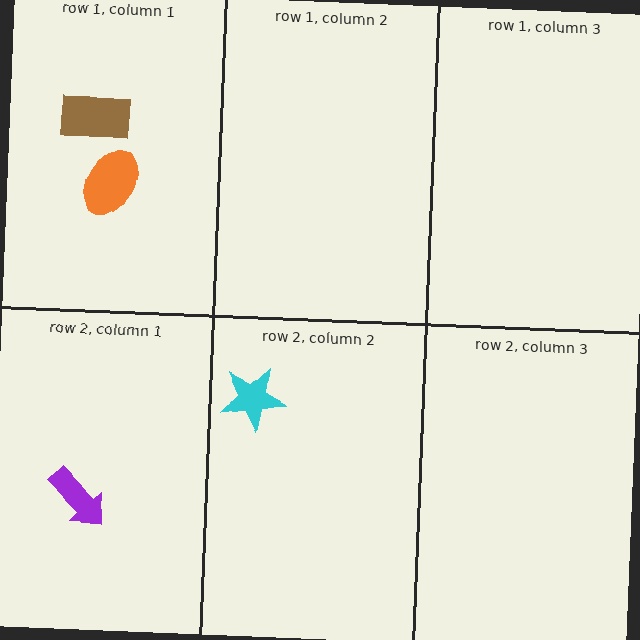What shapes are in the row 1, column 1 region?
The brown rectangle, the orange ellipse.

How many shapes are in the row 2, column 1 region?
1.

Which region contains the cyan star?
The row 2, column 2 region.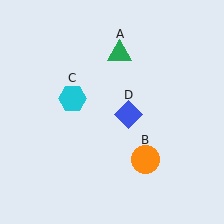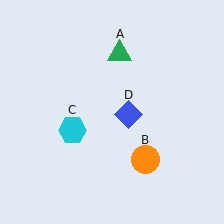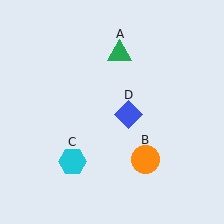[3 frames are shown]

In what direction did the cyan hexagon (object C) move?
The cyan hexagon (object C) moved down.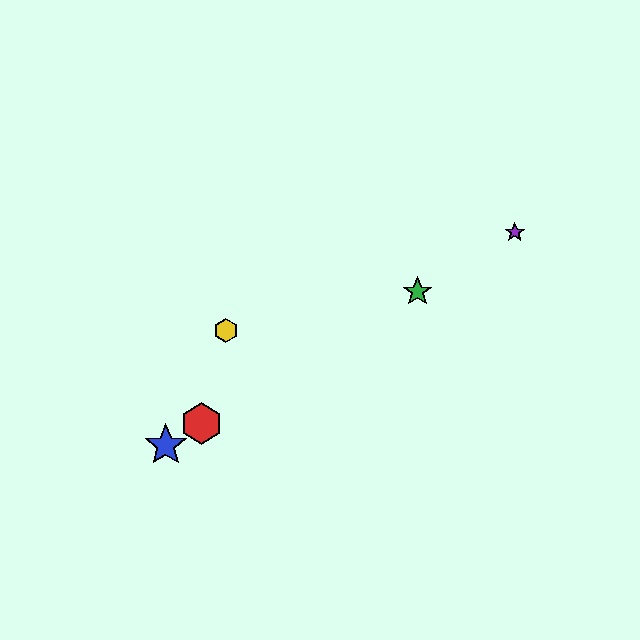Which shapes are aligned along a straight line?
The red hexagon, the blue star, the green star, the purple star are aligned along a straight line.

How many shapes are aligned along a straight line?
4 shapes (the red hexagon, the blue star, the green star, the purple star) are aligned along a straight line.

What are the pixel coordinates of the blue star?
The blue star is at (166, 445).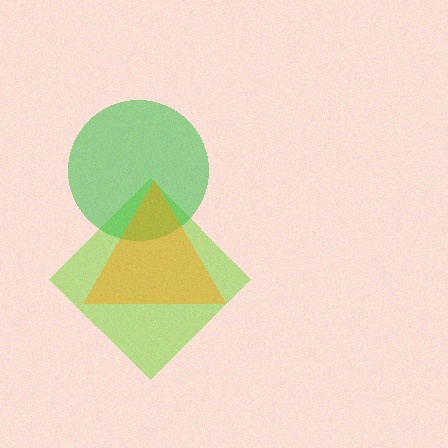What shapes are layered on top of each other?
The layered shapes are: a lime diamond, a green circle, an orange triangle.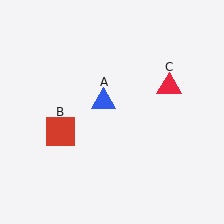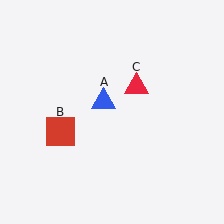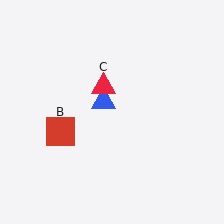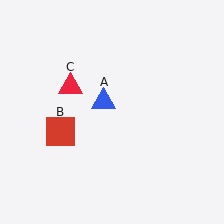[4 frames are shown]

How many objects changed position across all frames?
1 object changed position: red triangle (object C).